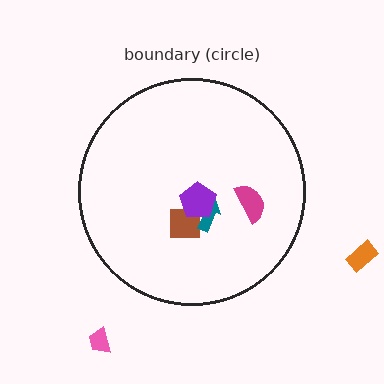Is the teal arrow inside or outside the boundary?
Inside.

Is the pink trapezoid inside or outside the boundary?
Outside.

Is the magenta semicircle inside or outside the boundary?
Inside.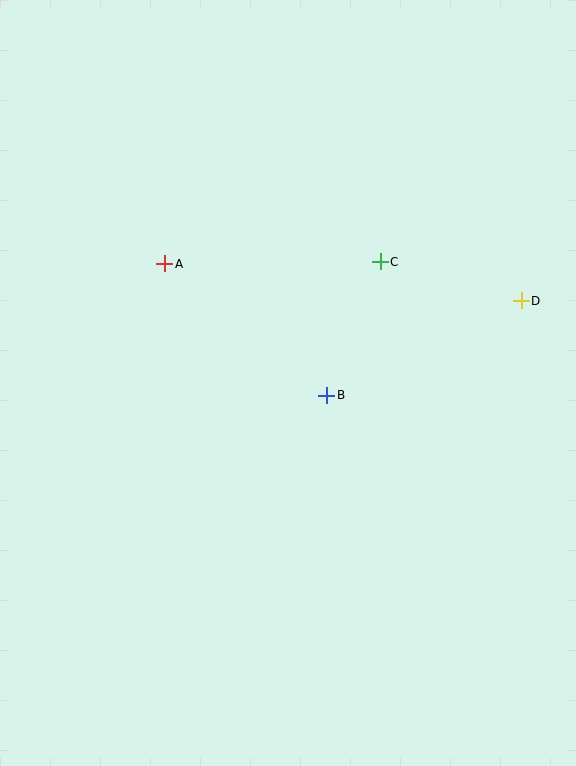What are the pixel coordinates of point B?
Point B is at (327, 395).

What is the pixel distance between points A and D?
The distance between A and D is 359 pixels.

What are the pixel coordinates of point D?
Point D is at (521, 301).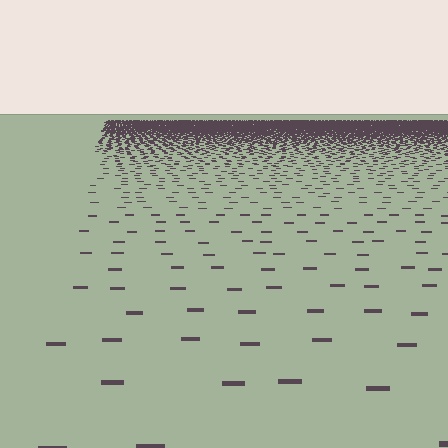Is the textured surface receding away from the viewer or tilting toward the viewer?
The surface is receding away from the viewer. Texture elements get smaller and denser toward the top.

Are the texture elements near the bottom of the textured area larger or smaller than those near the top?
Larger. Near the bottom, elements are closer to the viewer and appear at a bigger on-screen size.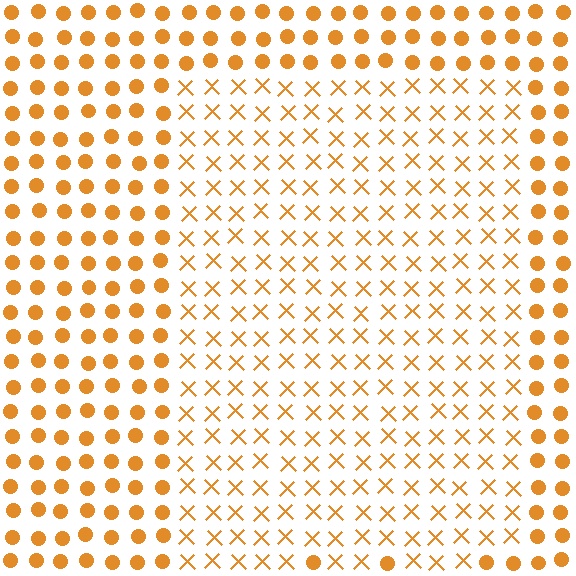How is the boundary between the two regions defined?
The boundary is defined by a change in element shape: X marks inside vs. circles outside. All elements share the same color and spacing.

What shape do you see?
I see a rectangle.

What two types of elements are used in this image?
The image uses X marks inside the rectangle region and circles outside it.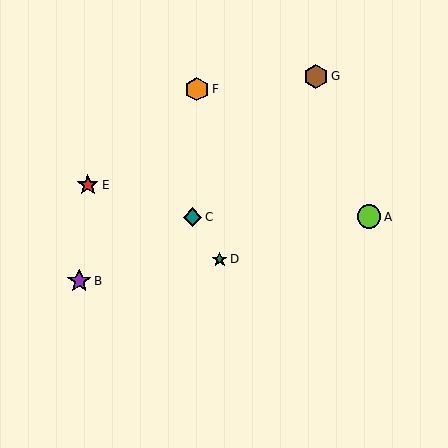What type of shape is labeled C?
Shape C is a teal diamond.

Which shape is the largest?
The brown hexagon (labeled G) is the largest.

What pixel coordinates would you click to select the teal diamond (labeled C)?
Click at (193, 217) to select the teal diamond C.